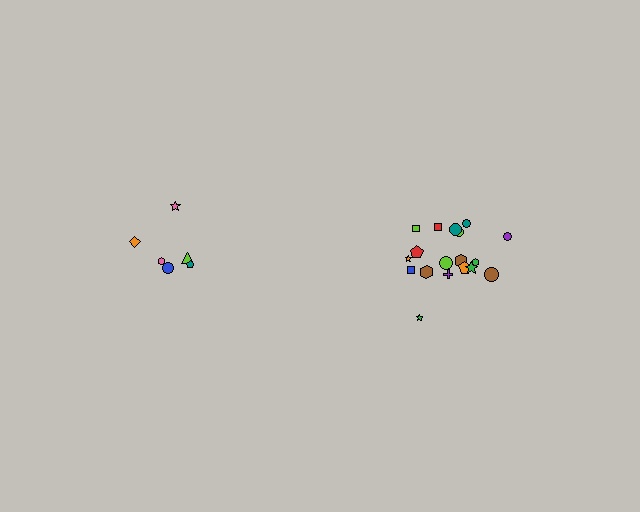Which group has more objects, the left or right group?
The right group.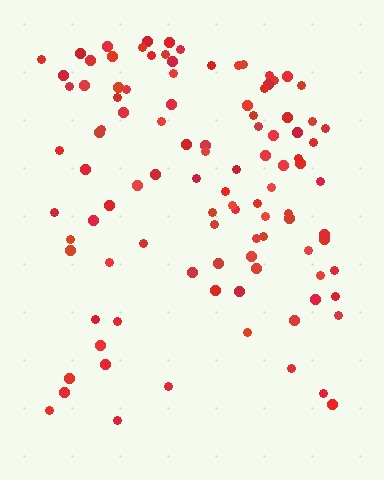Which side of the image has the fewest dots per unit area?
The bottom.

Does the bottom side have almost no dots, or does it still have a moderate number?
Still a moderate number, just noticeably fewer than the top.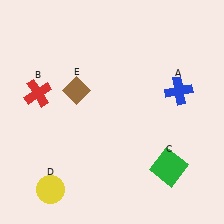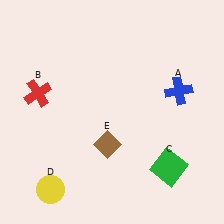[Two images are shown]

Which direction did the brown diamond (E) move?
The brown diamond (E) moved down.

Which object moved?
The brown diamond (E) moved down.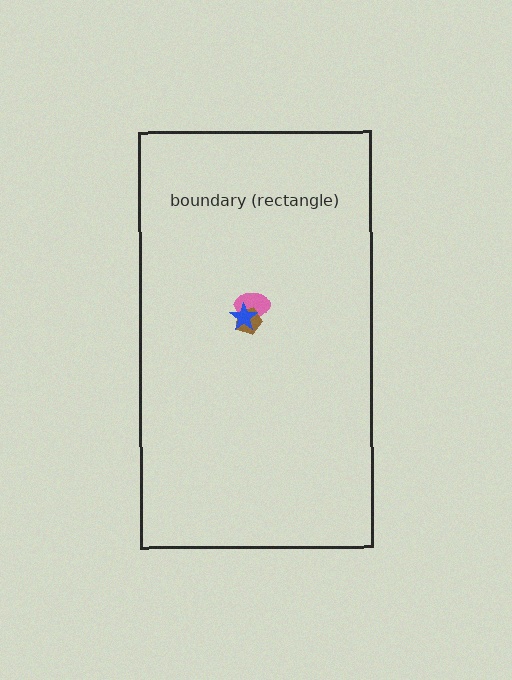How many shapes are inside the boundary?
3 inside, 0 outside.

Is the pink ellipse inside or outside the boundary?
Inside.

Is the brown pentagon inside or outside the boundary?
Inside.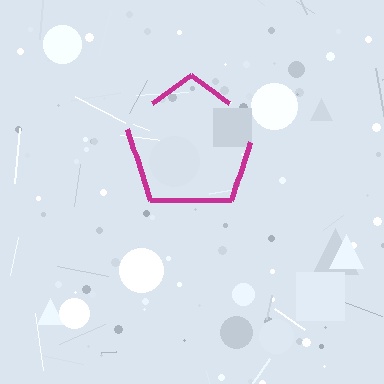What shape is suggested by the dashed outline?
The dashed outline suggests a pentagon.